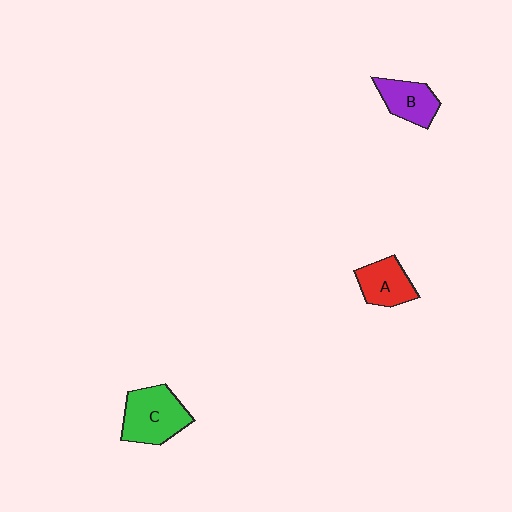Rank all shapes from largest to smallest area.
From largest to smallest: C (green), A (red), B (purple).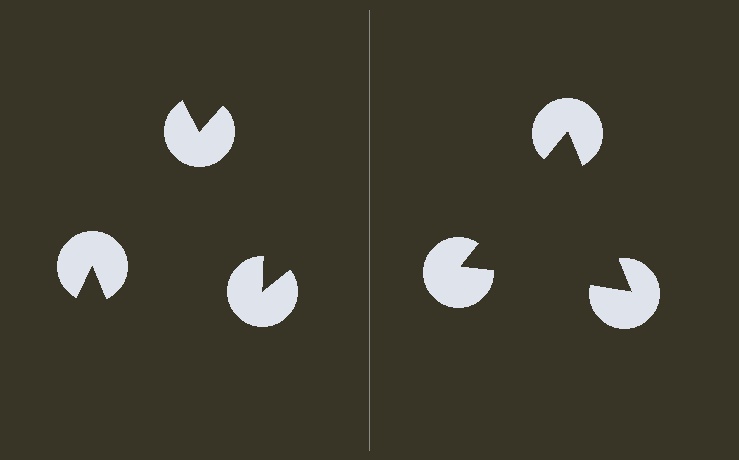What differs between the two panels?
The pac-man discs are positioned identically on both sides; only the wedge orientations differ. On the right they align to a triangle; on the left they are misaligned.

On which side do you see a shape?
An illusory triangle appears on the right side. On the left side the wedge cuts are rotated, so no coherent shape forms.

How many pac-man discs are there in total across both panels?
6 — 3 on each side.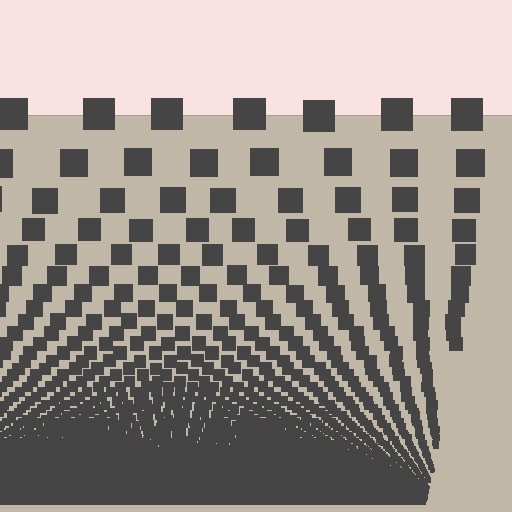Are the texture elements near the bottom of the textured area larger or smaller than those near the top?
Smaller. The gradient is inverted — elements near the bottom are smaller and denser.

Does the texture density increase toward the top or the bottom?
Density increases toward the bottom.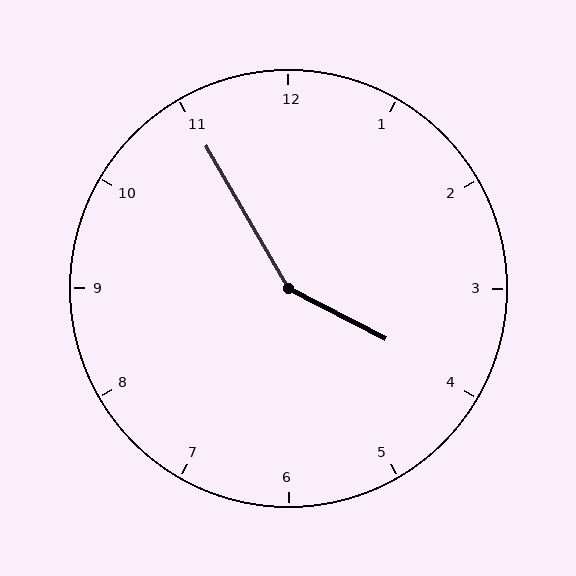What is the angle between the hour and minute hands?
Approximately 148 degrees.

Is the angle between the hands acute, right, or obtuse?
It is obtuse.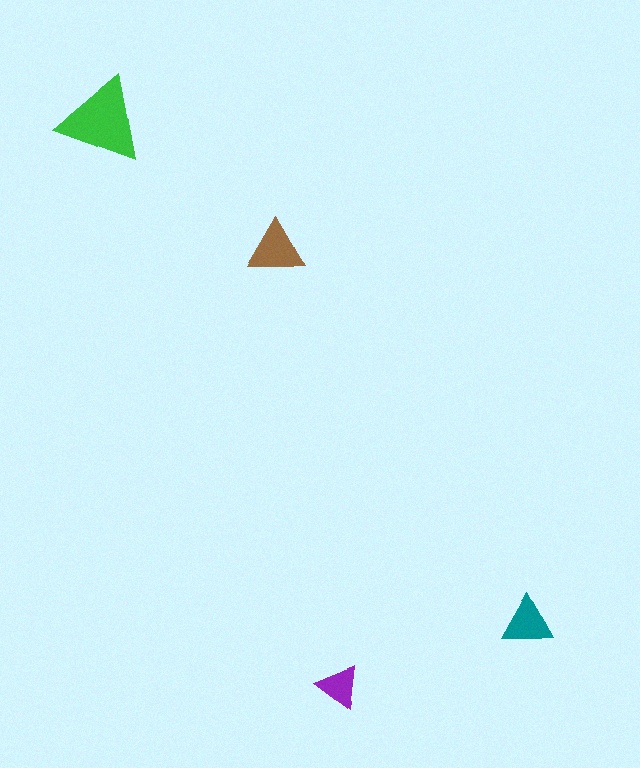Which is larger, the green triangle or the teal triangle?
The green one.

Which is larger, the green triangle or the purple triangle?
The green one.